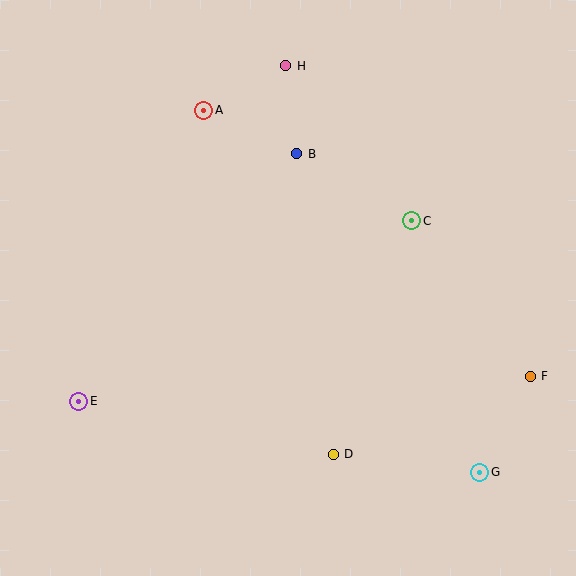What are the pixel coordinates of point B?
Point B is at (297, 154).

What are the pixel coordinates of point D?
Point D is at (333, 454).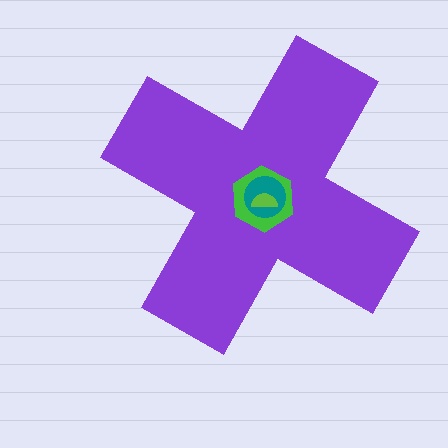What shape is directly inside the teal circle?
The lime semicircle.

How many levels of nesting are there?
4.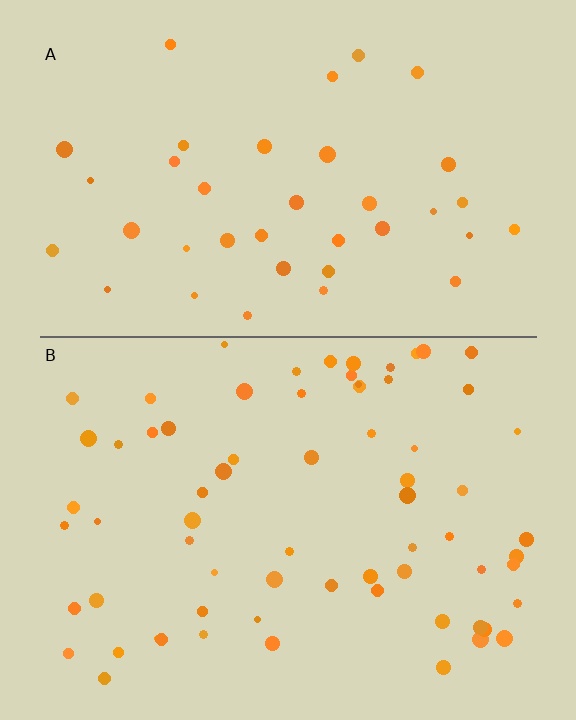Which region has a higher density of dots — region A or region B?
B (the bottom).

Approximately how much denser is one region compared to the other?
Approximately 1.8× — region B over region A.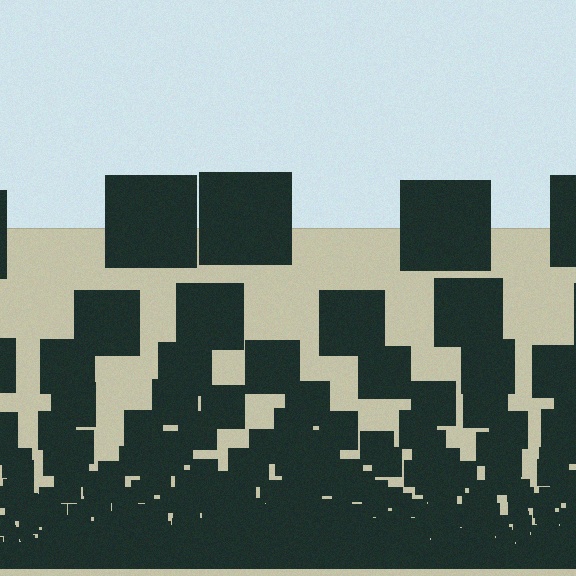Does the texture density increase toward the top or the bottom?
Density increases toward the bottom.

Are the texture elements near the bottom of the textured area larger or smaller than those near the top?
Smaller. The gradient is inverted — elements near the bottom are smaller and denser.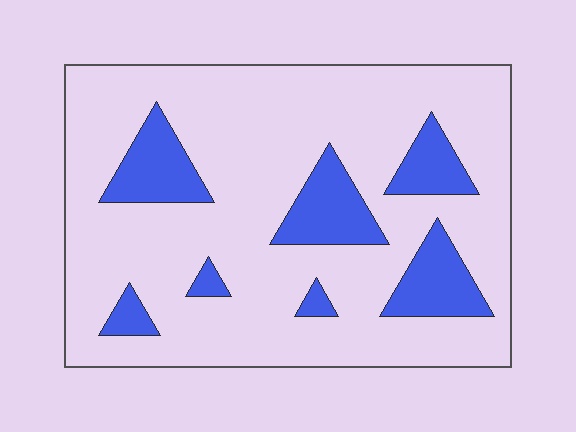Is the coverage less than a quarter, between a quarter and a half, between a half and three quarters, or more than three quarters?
Less than a quarter.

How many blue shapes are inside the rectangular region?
7.